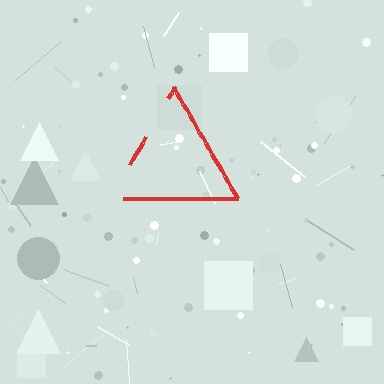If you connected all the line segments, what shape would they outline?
They would outline a triangle.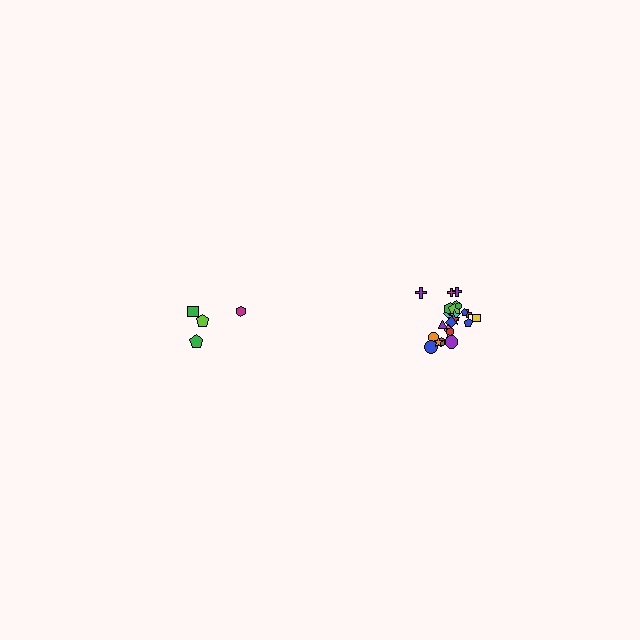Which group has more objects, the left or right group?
The right group.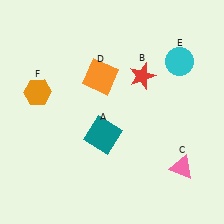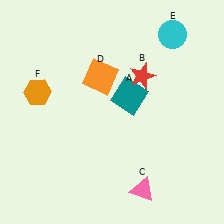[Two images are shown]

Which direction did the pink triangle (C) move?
The pink triangle (C) moved left.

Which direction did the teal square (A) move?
The teal square (A) moved up.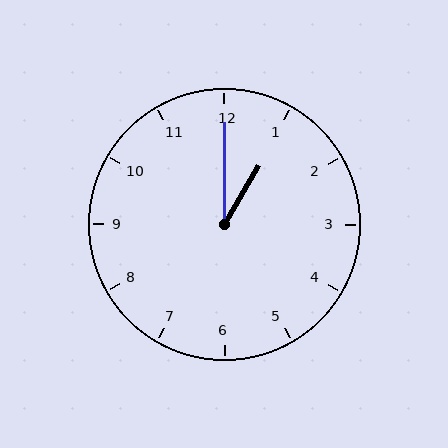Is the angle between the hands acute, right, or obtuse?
It is acute.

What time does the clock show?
1:00.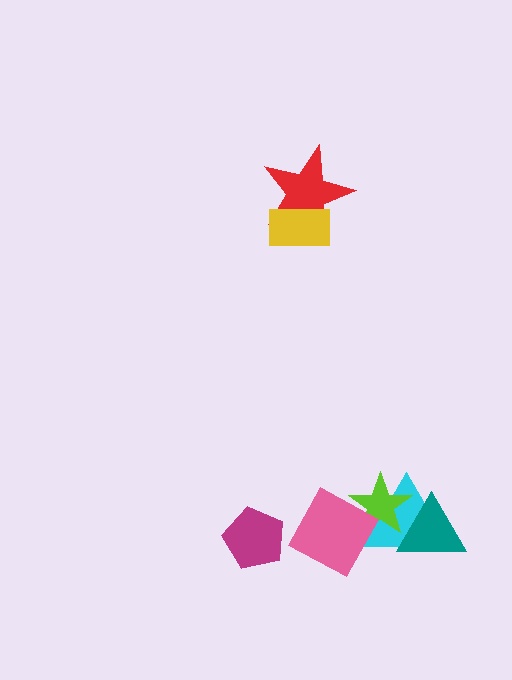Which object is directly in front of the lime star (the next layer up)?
The teal triangle is directly in front of the lime star.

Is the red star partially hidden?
Yes, it is partially covered by another shape.